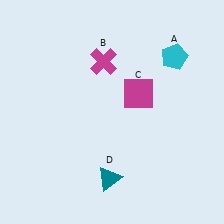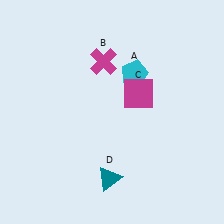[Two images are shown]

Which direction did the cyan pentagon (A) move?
The cyan pentagon (A) moved left.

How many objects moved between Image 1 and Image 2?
1 object moved between the two images.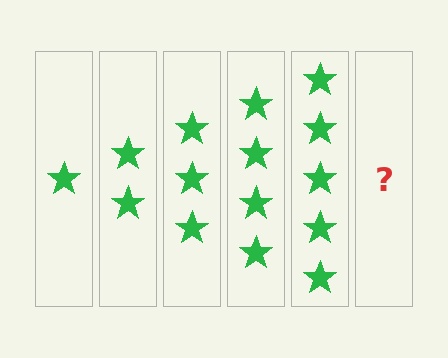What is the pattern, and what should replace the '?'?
The pattern is that each step adds one more star. The '?' should be 6 stars.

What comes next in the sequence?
The next element should be 6 stars.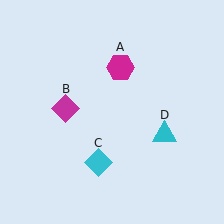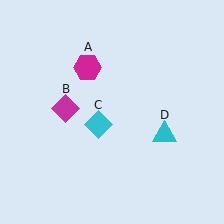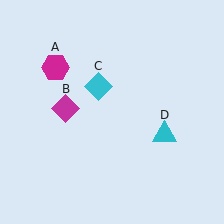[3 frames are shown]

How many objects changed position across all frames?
2 objects changed position: magenta hexagon (object A), cyan diamond (object C).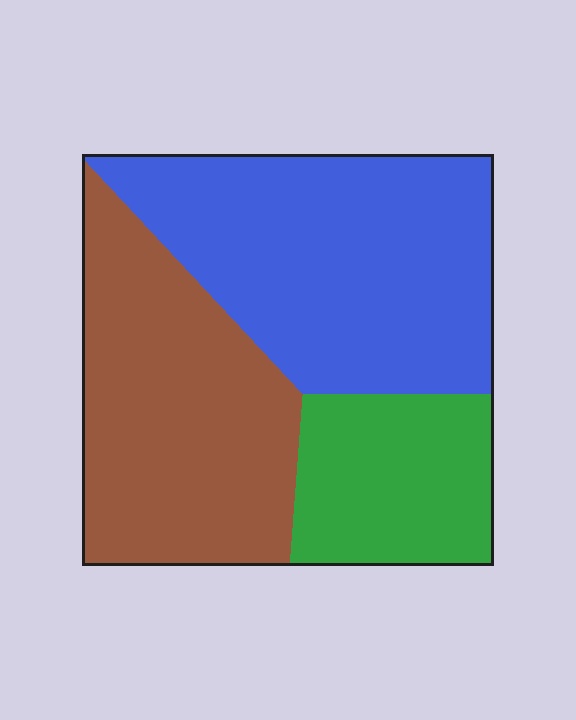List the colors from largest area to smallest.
From largest to smallest: blue, brown, green.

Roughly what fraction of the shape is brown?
Brown covers about 35% of the shape.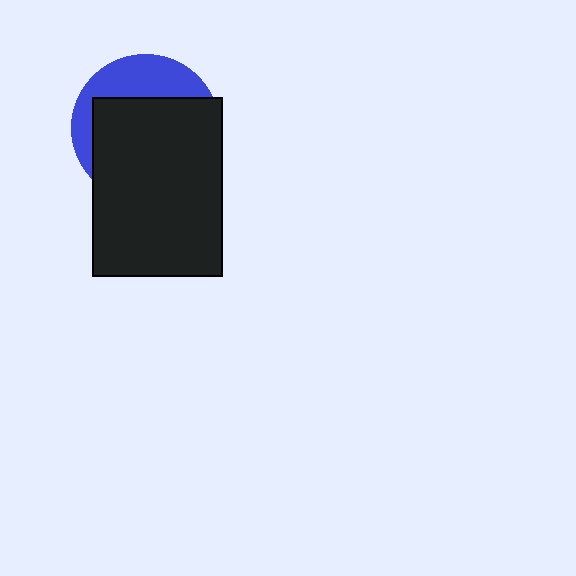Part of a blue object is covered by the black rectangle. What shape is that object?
It is a circle.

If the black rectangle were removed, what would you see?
You would see the complete blue circle.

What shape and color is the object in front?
The object in front is a black rectangle.